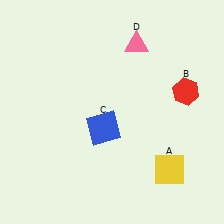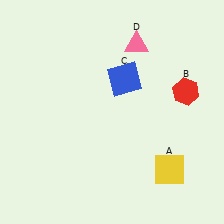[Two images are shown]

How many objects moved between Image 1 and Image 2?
1 object moved between the two images.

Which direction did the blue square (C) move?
The blue square (C) moved up.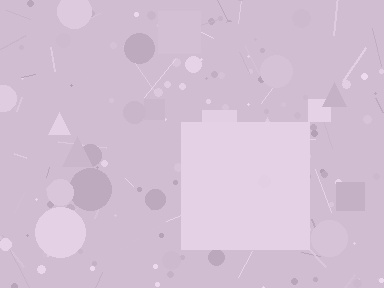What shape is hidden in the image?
A square is hidden in the image.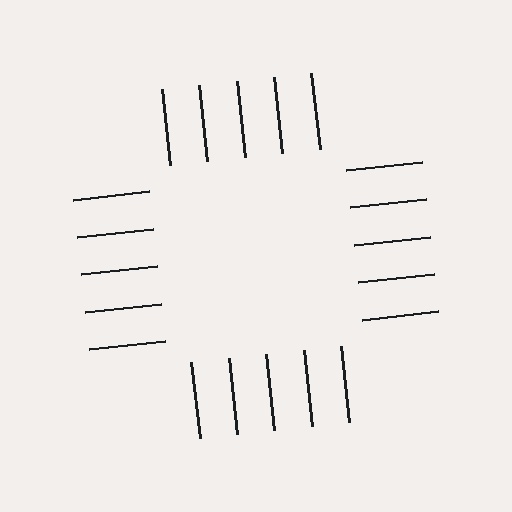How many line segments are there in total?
20 — 5 along each of the 4 edges.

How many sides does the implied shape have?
4 sides — the line-ends trace a square.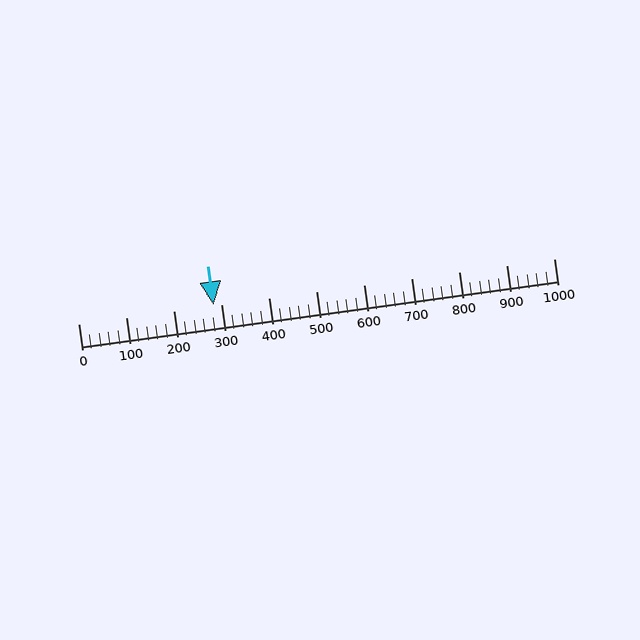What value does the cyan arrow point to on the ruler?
The cyan arrow points to approximately 284.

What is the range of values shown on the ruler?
The ruler shows values from 0 to 1000.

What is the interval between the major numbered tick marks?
The major tick marks are spaced 100 units apart.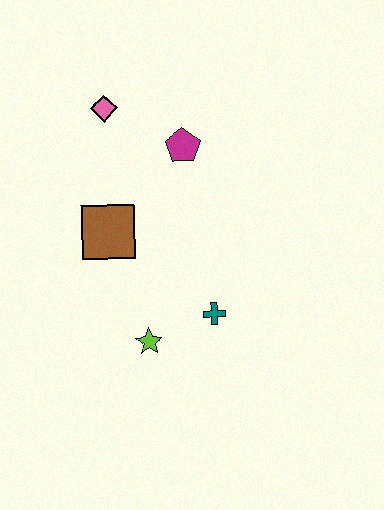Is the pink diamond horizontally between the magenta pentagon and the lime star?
No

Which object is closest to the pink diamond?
The magenta pentagon is closest to the pink diamond.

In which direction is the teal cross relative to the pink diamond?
The teal cross is below the pink diamond.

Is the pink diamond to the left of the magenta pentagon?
Yes